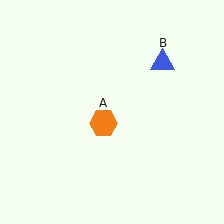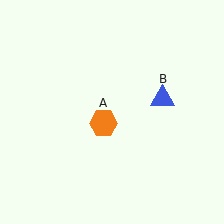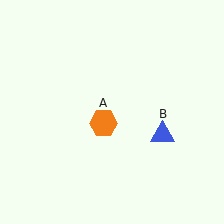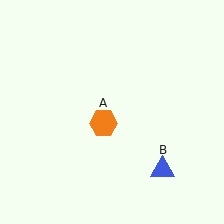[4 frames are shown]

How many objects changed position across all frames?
1 object changed position: blue triangle (object B).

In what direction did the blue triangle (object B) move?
The blue triangle (object B) moved down.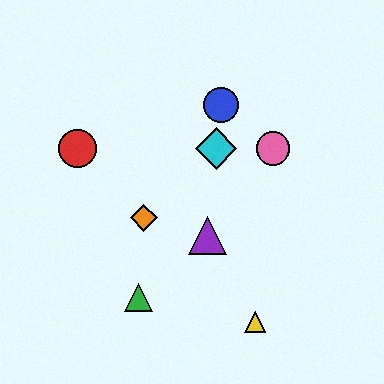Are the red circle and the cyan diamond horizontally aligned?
Yes, both are at y≈149.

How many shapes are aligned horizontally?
3 shapes (the red circle, the cyan diamond, the pink circle) are aligned horizontally.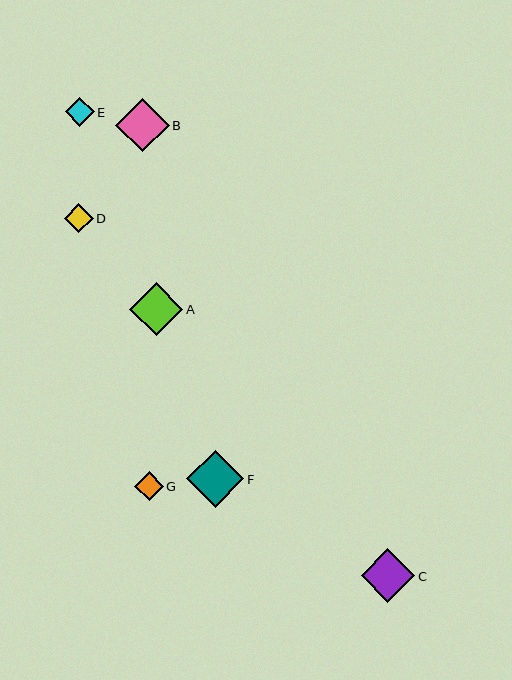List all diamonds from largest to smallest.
From largest to smallest: F, C, B, A, E, D, G.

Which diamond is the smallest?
Diamond G is the smallest with a size of approximately 29 pixels.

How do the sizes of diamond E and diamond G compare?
Diamond E and diamond G are approximately the same size.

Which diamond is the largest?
Diamond F is the largest with a size of approximately 58 pixels.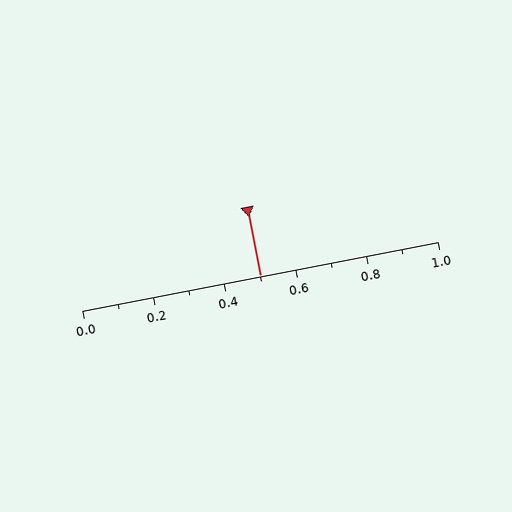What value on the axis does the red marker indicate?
The marker indicates approximately 0.5.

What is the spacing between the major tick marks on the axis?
The major ticks are spaced 0.2 apart.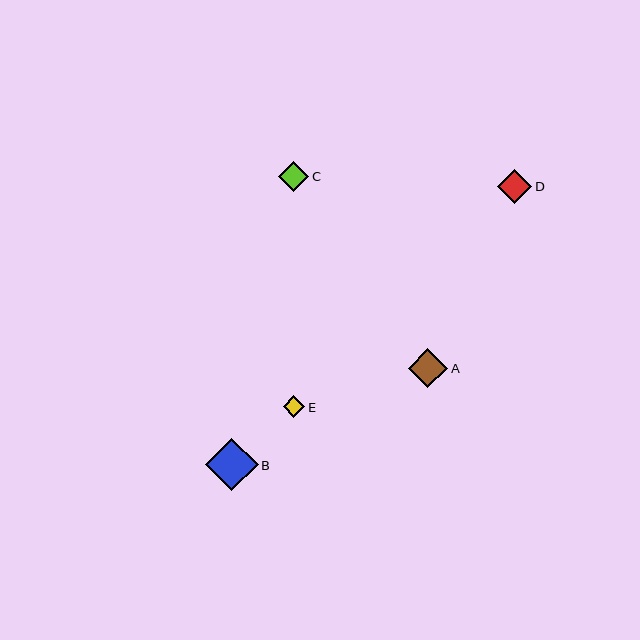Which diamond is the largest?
Diamond B is the largest with a size of approximately 53 pixels.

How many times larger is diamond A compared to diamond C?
Diamond A is approximately 1.3 times the size of diamond C.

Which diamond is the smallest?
Diamond E is the smallest with a size of approximately 21 pixels.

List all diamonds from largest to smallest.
From largest to smallest: B, A, D, C, E.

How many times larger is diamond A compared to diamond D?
Diamond A is approximately 1.2 times the size of diamond D.